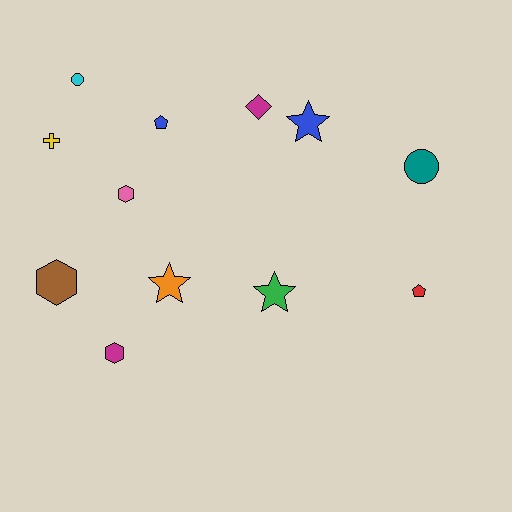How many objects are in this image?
There are 12 objects.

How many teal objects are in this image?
There is 1 teal object.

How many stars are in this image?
There are 3 stars.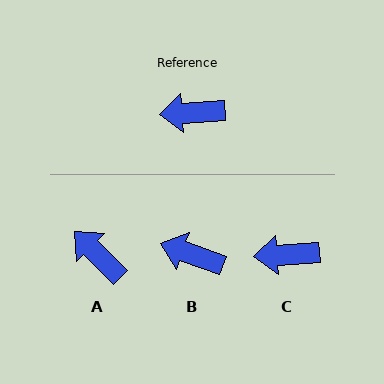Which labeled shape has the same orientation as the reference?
C.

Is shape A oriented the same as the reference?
No, it is off by about 49 degrees.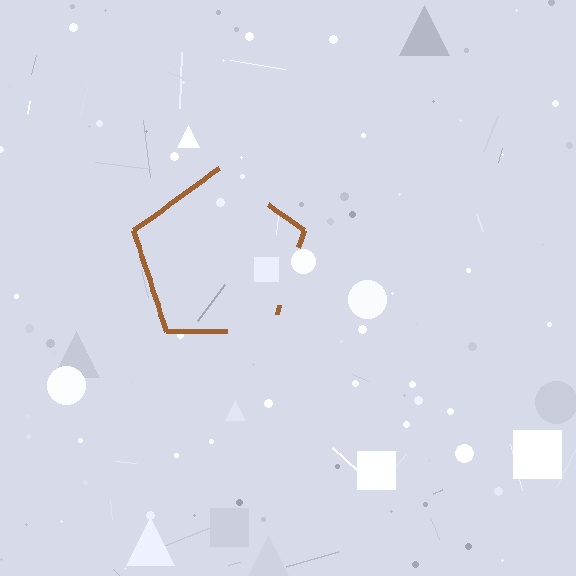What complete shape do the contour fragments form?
The contour fragments form a pentagon.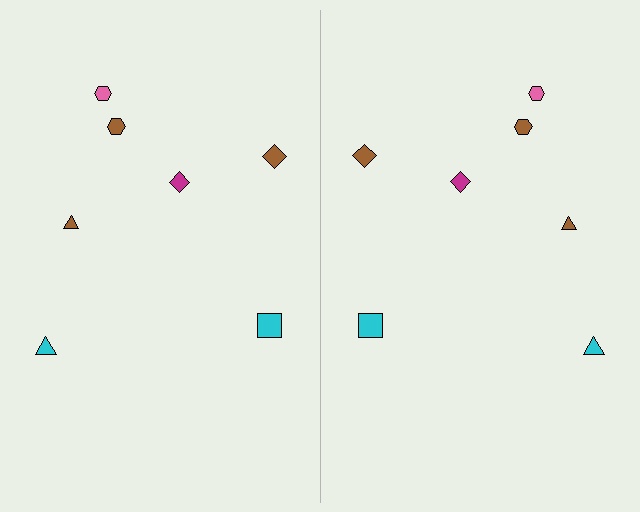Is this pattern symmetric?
Yes, this pattern has bilateral (reflection) symmetry.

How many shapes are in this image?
There are 14 shapes in this image.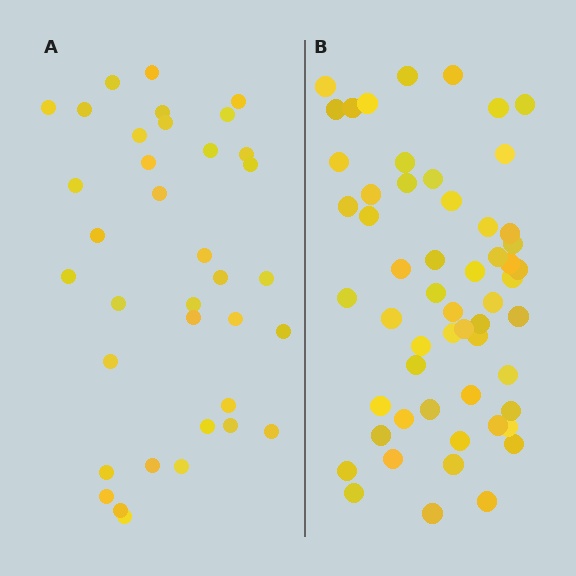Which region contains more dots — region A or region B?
Region B (the right region) has more dots.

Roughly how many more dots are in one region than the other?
Region B has approximately 20 more dots than region A.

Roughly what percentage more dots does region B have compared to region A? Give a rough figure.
About 55% more.